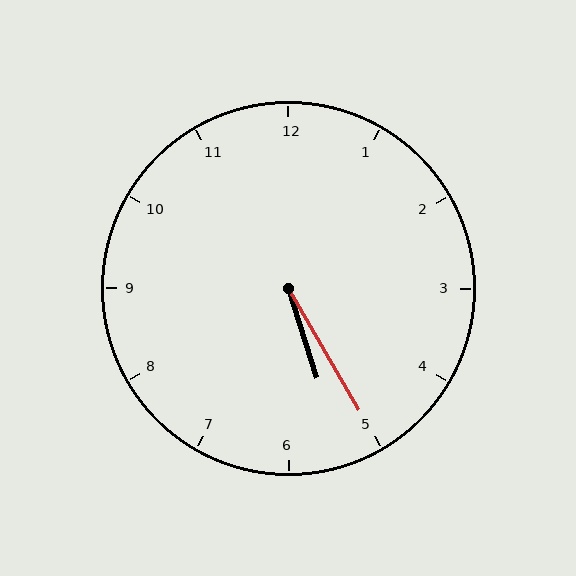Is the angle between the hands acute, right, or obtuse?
It is acute.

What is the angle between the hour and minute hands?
Approximately 12 degrees.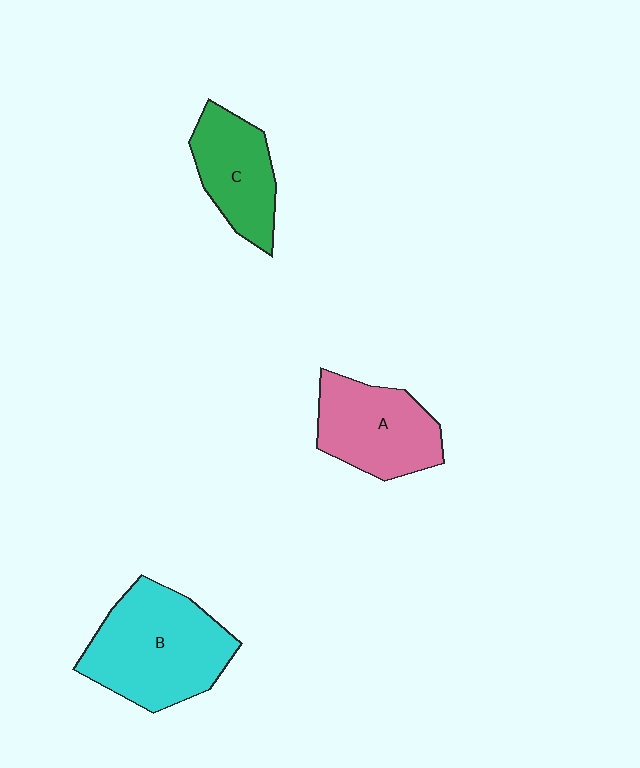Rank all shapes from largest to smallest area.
From largest to smallest: B (cyan), A (pink), C (green).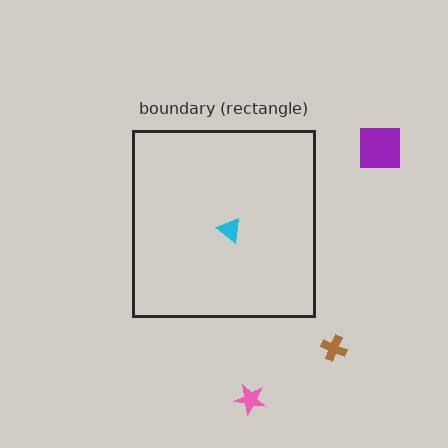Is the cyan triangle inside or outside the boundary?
Inside.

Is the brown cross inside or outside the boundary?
Outside.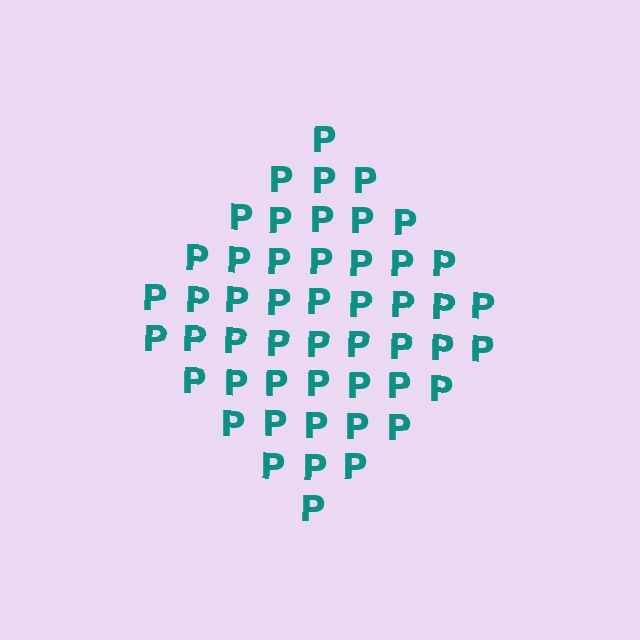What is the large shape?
The large shape is a diamond.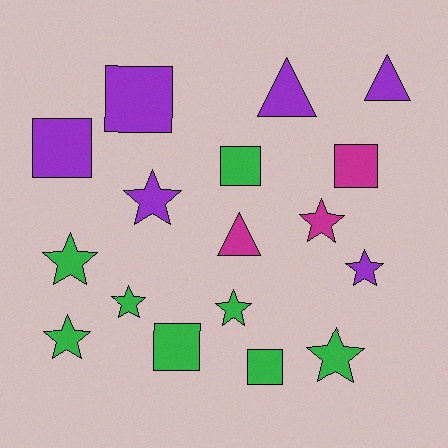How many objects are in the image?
There are 17 objects.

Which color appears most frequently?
Green, with 8 objects.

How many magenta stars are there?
There is 1 magenta star.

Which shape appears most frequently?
Star, with 8 objects.